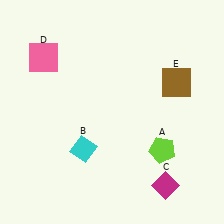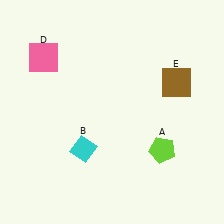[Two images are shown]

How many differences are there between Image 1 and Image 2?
There is 1 difference between the two images.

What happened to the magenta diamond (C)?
The magenta diamond (C) was removed in Image 2. It was in the bottom-right area of Image 1.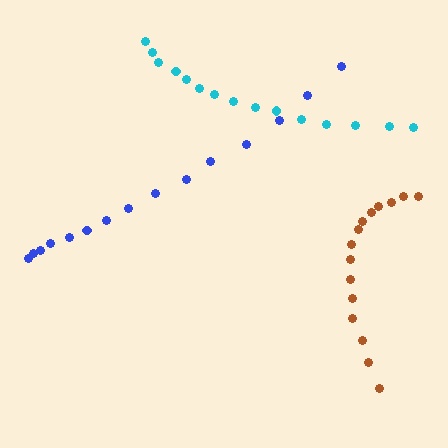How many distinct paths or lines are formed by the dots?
There are 3 distinct paths.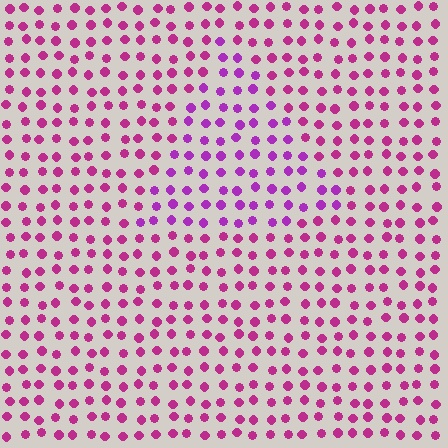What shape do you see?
I see a triangle.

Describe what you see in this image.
The image is filled with small magenta elements in a uniform arrangement. A triangle-shaped region is visible where the elements are tinted to a slightly different hue, forming a subtle color boundary.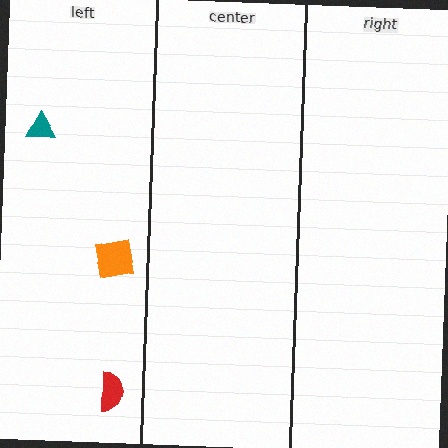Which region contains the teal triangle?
The left region.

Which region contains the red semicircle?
The left region.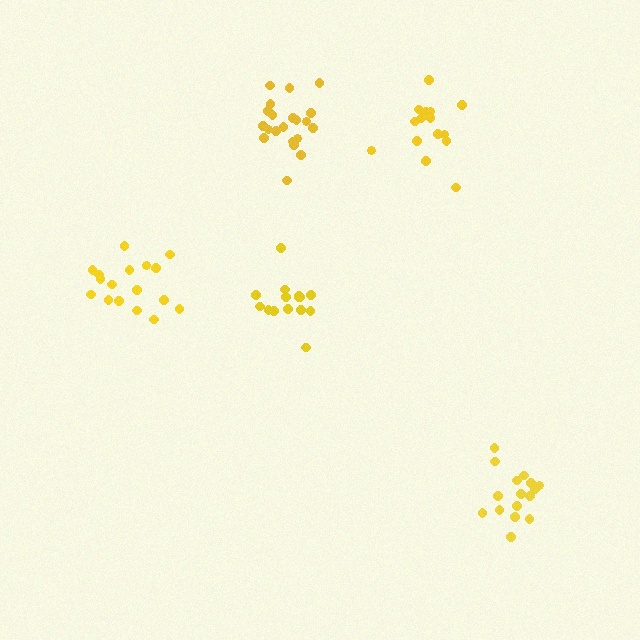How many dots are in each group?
Group 1: 17 dots, Group 2: 15 dots, Group 3: 21 dots, Group 4: 16 dots, Group 5: 16 dots (85 total).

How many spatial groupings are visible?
There are 5 spatial groupings.